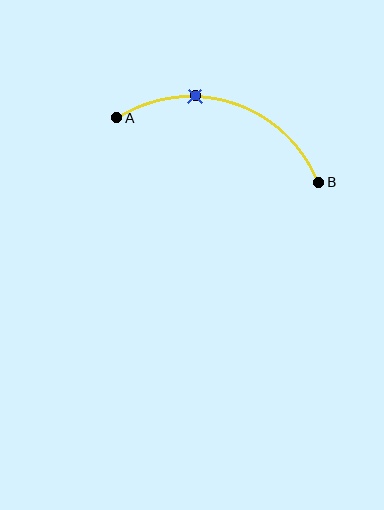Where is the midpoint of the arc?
The arc midpoint is the point on the curve farthest from the straight line joining A and B. It sits above that line.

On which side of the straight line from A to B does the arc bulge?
The arc bulges above the straight line connecting A and B.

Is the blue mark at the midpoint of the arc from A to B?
No. The blue mark lies on the arc but is closer to endpoint A. The arc midpoint would be at the point on the curve equidistant along the arc from both A and B.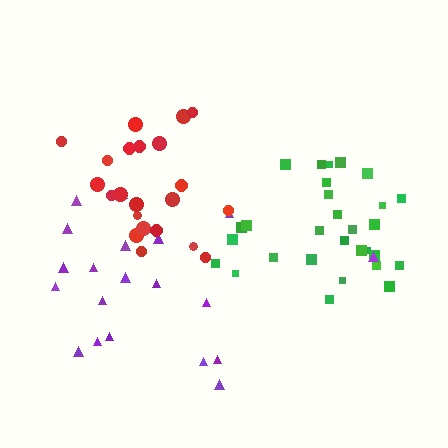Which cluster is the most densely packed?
Green.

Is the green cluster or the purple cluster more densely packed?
Green.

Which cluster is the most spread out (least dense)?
Purple.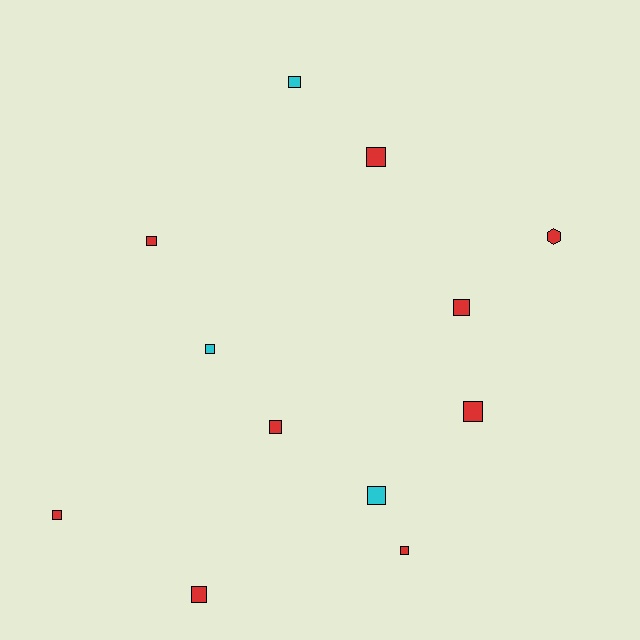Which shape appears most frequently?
Square, with 11 objects.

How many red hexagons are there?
There is 1 red hexagon.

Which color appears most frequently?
Red, with 9 objects.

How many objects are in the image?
There are 12 objects.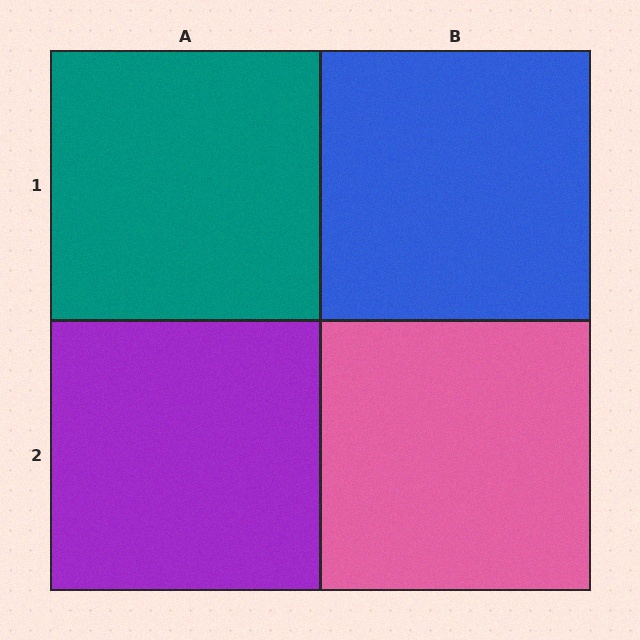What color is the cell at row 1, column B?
Blue.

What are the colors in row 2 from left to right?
Purple, pink.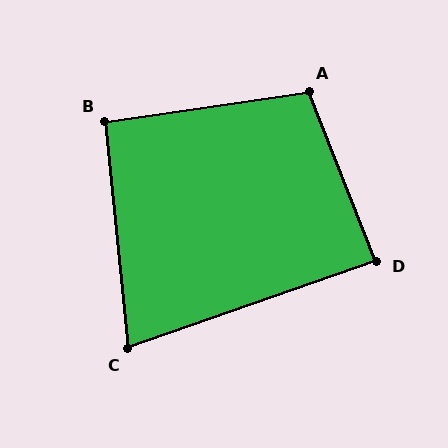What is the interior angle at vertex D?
Approximately 88 degrees (approximately right).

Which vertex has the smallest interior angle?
C, at approximately 77 degrees.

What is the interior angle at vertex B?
Approximately 92 degrees (approximately right).